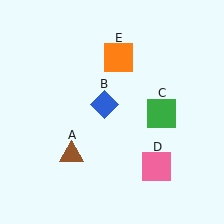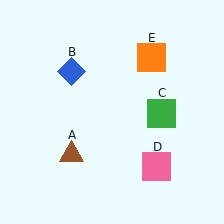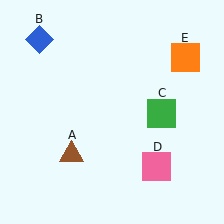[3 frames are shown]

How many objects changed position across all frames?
2 objects changed position: blue diamond (object B), orange square (object E).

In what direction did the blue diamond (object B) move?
The blue diamond (object B) moved up and to the left.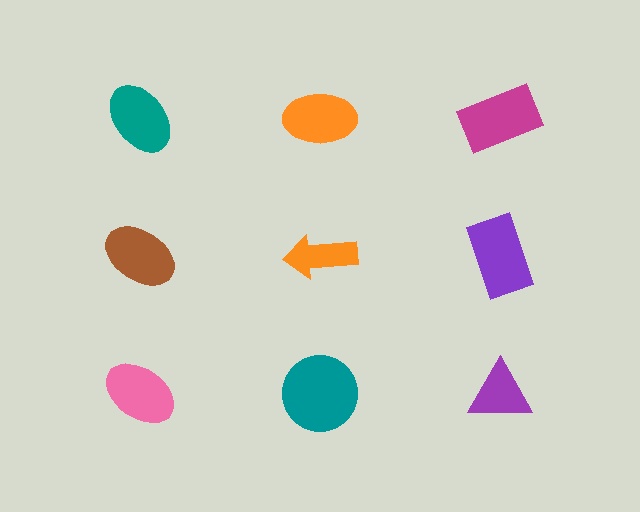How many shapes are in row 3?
3 shapes.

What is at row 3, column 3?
A purple triangle.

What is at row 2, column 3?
A purple rectangle.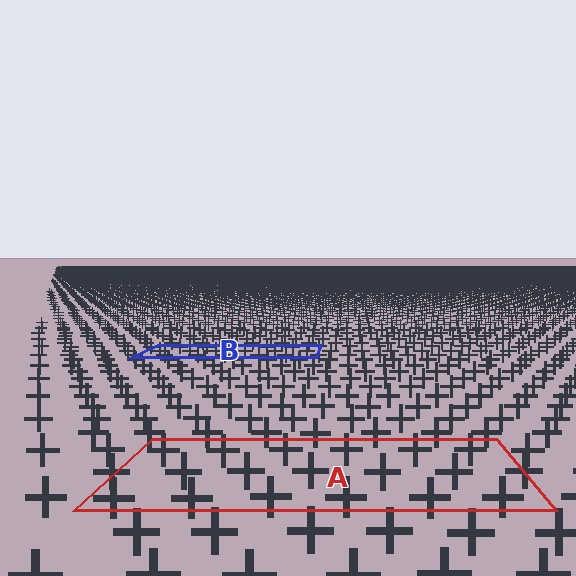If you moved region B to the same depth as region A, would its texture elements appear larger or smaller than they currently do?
They would appear larger. At a closer depth, the same texture elements are projected at a bigger on-screen size.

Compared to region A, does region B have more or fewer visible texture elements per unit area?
Region B has more texture elements per unit area — they are packed more densely because it is farther away.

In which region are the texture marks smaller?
The texture marks are smaller in region B, because it is farther away.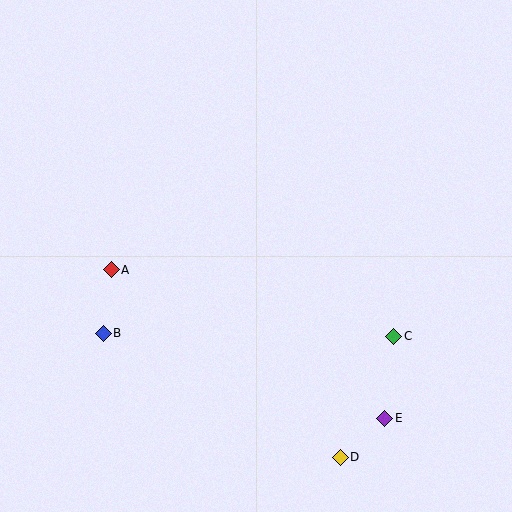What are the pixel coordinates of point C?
Point C is at (394, 337).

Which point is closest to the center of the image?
Point A at (111, 270) is closest to the center.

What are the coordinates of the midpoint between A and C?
The midpoint between A and C is at (253, 303).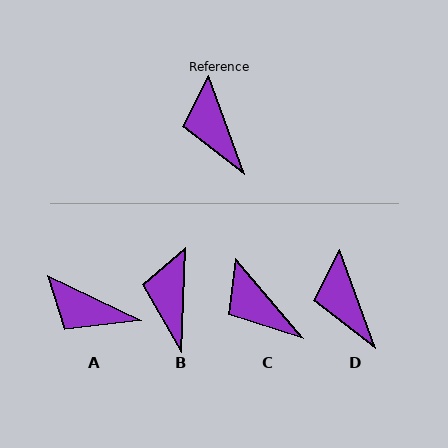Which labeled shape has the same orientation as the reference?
D.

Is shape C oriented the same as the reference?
No, it is off by about 20 degrees.